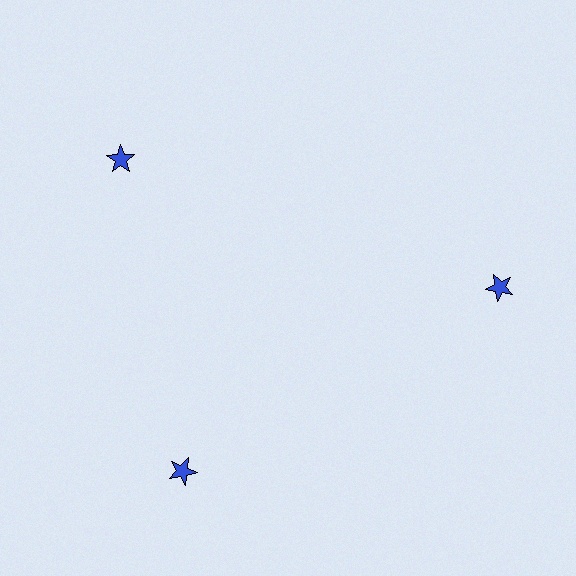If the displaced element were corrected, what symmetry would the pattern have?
It would have 3-fold rotational symmetry — the pattern would map onto itself every 120 degrees.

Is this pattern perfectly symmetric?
No. The 3 blue stars are arranged in a ring, but one element near the 11 o'clock position is rotated out of alignment along the ring, breaking the 3-fold rotational symmetry.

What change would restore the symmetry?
The symmetry would be restored by rotating it back into even spacing with its neighbors so that all 3 stars sit at equal angles and equal distance from the center.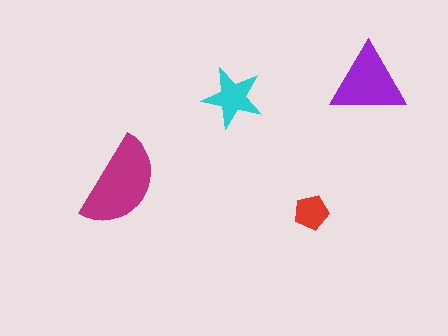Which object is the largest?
The magenta semicircle.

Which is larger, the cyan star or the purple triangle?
The purple triangle.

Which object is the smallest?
The red pentagon.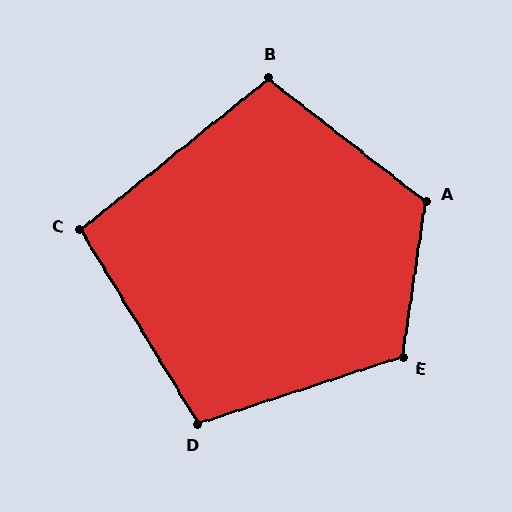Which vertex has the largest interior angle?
A, at approximately 120 degrees.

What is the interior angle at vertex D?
Approximately 103 degrees (obtuse).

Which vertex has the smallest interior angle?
C, at approximately 98 degrees.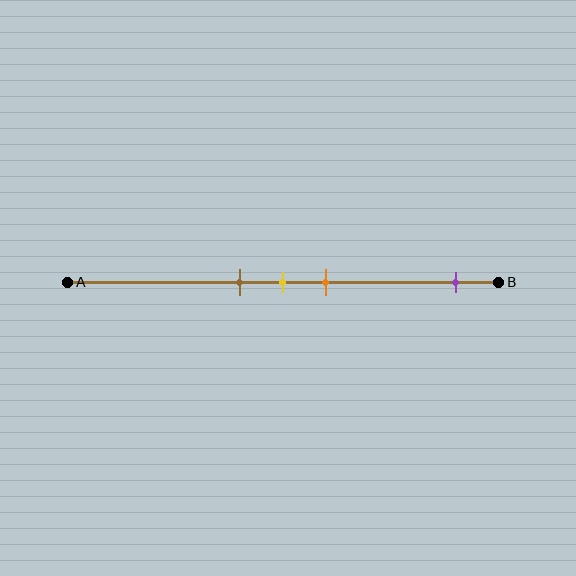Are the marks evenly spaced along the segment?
No, the marks are not evenly spaced.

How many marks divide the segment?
There are 4 marks dividing the segment.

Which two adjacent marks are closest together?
The brown and yellow marks are the closest adjacent pair.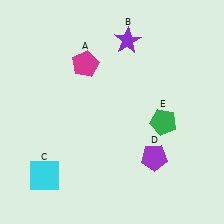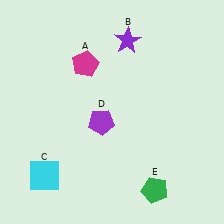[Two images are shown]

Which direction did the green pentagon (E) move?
The green pentagon (E) moved down.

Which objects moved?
The objects that moved are: the purple pentagon (D), the green pentagon (E).